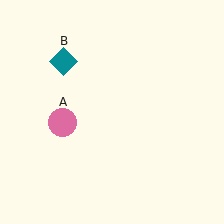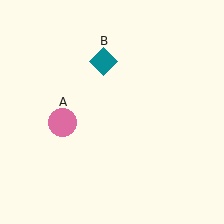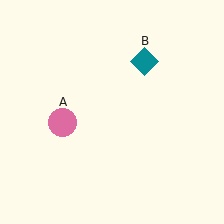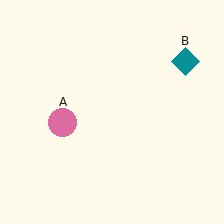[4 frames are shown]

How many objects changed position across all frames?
1 object changed position: teal diamond (object B).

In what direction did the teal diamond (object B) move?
The teal diamond (object B) moved right.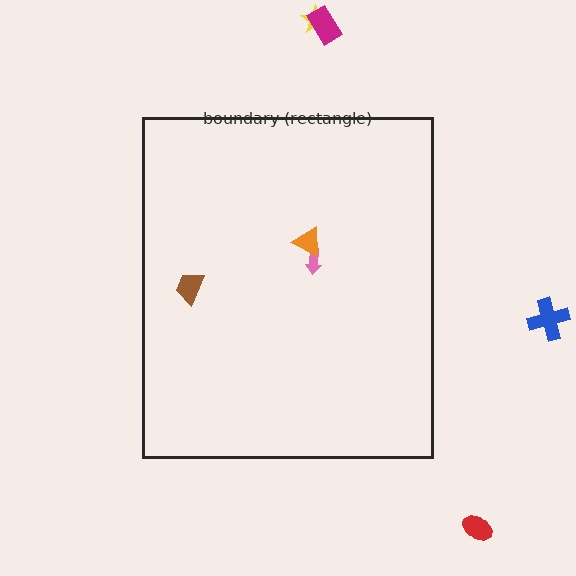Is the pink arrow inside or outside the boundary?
Inside.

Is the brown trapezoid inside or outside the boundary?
Inside.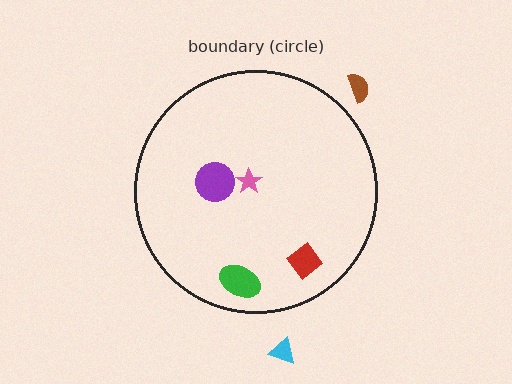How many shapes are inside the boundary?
4 inside, 2 outside.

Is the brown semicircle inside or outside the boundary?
Outside.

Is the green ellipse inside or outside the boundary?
Inside.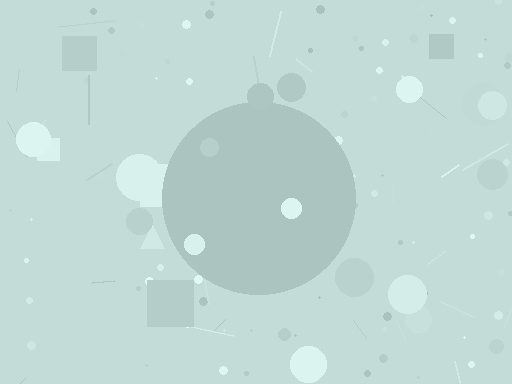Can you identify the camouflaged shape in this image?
The camouflaged shape is a circle.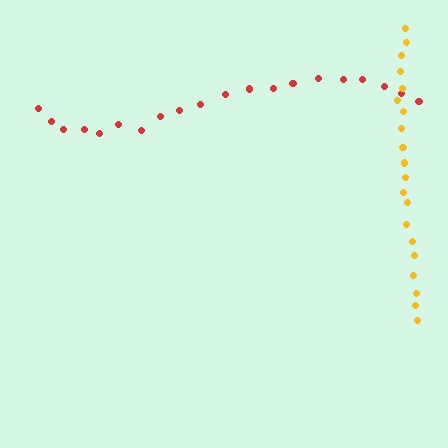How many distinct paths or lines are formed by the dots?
There are 2 distinct paths.